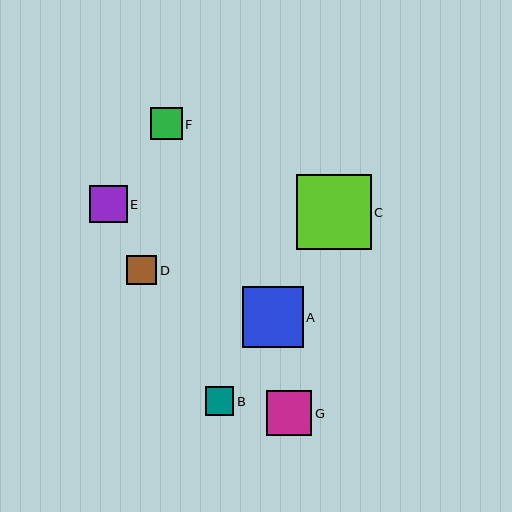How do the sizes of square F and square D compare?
Square F and square D are approximately the same size.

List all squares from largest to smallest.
From largest to smallest: C, A, G, E, F, D, B.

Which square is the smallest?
Square B is the smallest with a size of approximately 28 pixels.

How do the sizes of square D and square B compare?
Square D and square B are approximately the same size.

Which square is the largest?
Square C is the largest with a size of approximately 74 pixels.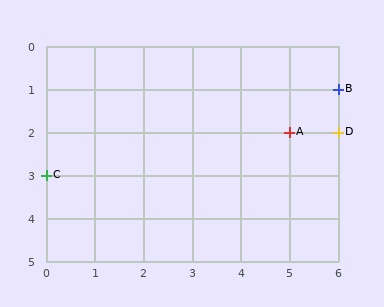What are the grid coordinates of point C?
Point C is at grid coordinates (0, 3).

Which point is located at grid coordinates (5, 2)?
Point A is at (5, 2).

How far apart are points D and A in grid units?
Points D and A are 1 column apart.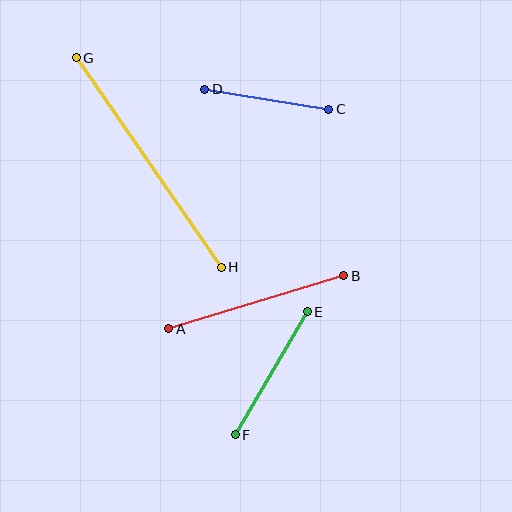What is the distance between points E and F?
The distance is approximately 143 pixels.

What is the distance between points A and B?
The distance is approximately 183 pixels.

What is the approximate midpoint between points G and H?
The midpoint is at approximately (149, 162) pixels.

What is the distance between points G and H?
The distance is approximately 255 pixels.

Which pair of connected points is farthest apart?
Points G and H are farthest apart.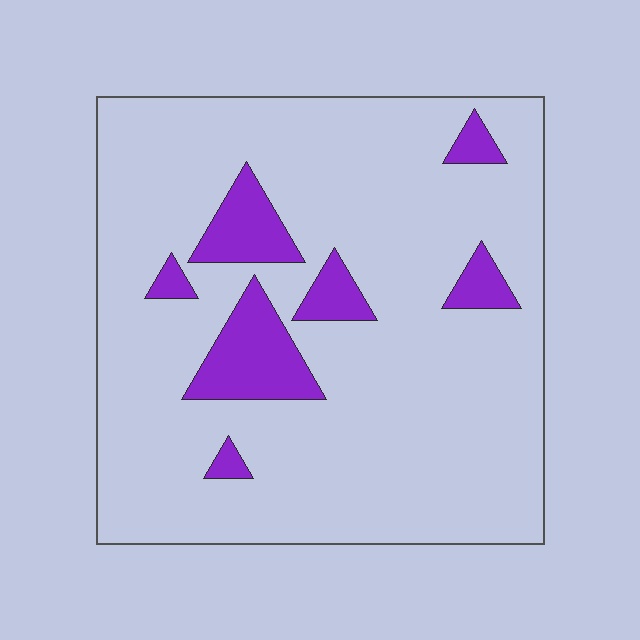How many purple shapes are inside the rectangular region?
7.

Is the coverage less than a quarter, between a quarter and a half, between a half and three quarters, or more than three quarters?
Less than a quarter.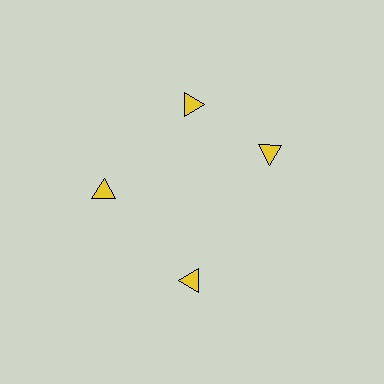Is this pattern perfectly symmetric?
No. The 4 yellow triangles are arranged in a ring, but one element near the 3 o'clock position is rotated out of alignment along the ring, breaking the 4-fold rotational symmetry.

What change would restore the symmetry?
The symmetry would be restored by rotating it back into even spacing with its neighbors so that all 4 triangles sit at equal angles and equal distance from the center.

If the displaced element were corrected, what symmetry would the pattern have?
It would have 4-fold rotational symmetry — the pattern would map onto itself every 90 degrees.